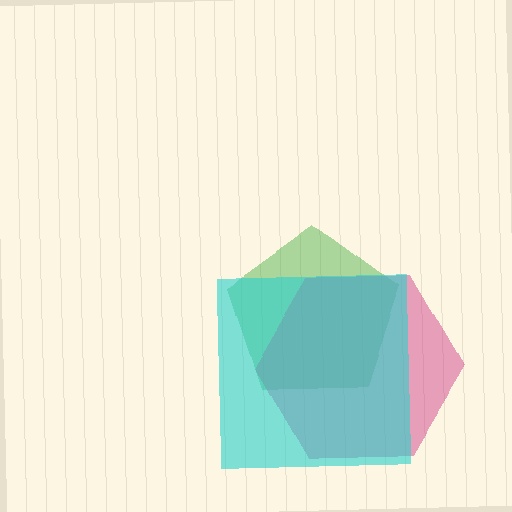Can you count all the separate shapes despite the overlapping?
Yes, there are 3 separate shapes.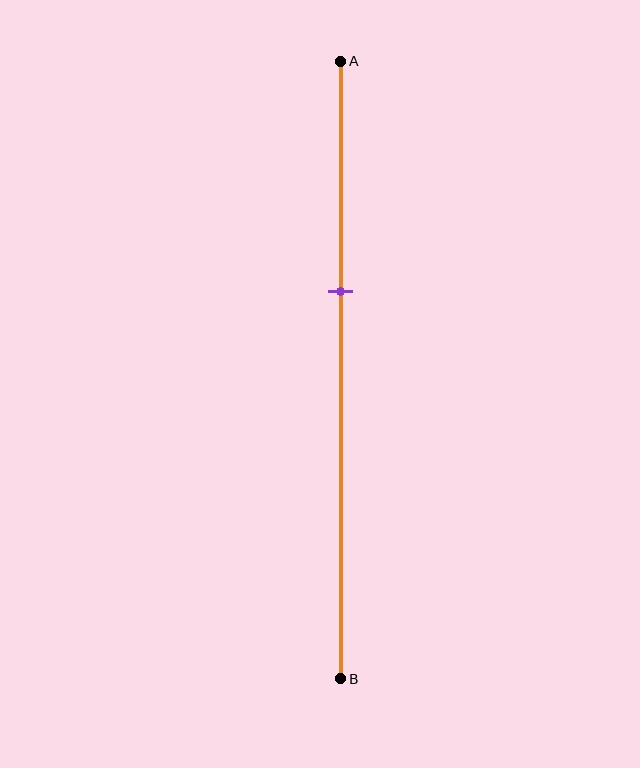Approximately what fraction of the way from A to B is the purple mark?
The purple mark is approximately 35% of the way from A to B.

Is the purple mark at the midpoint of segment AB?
No, the mark is at about 35% from A, not at the 50% midpoint.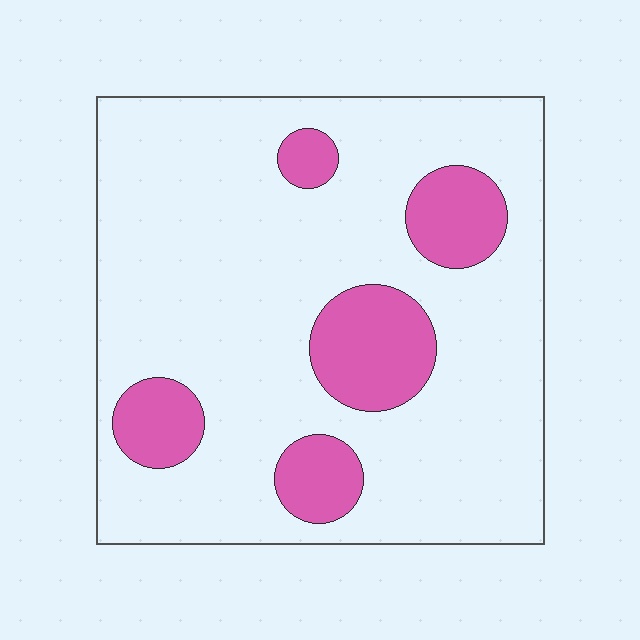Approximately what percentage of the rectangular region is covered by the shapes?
Approximately 20%.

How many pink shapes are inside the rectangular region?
5.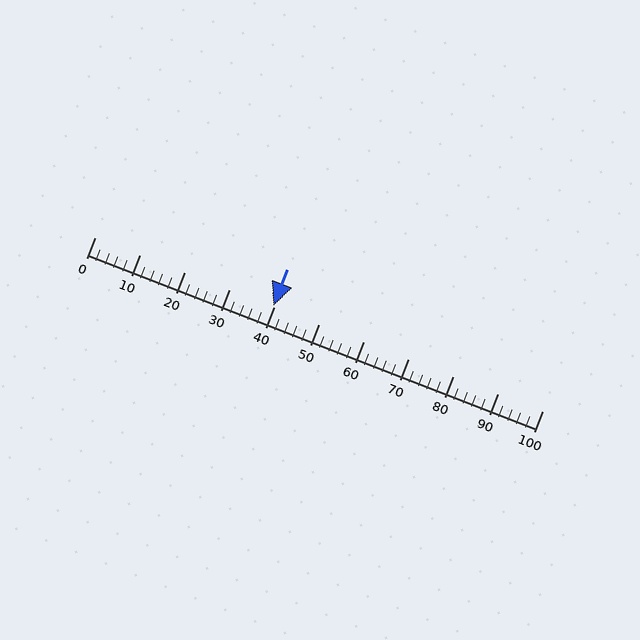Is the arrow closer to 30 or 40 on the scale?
The arrow is closer to 40.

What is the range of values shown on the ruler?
The ruler shows values from 0 to 100.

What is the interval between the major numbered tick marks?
The major tick marks are spaced 10 units apart.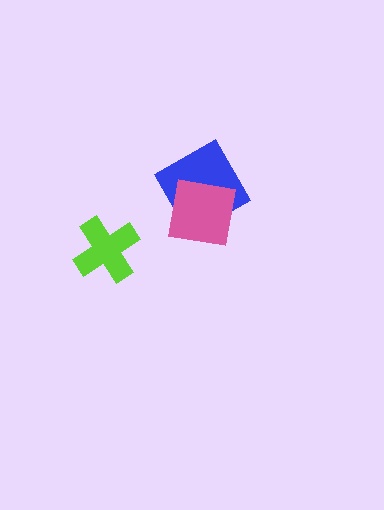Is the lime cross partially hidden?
No, no other shape covers it.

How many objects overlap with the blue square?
1 object overlaps with the blue square.